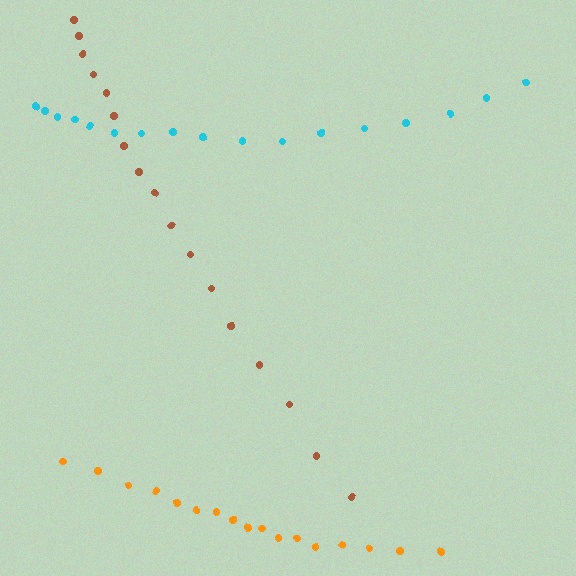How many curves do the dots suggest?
There are 3 distinct paths.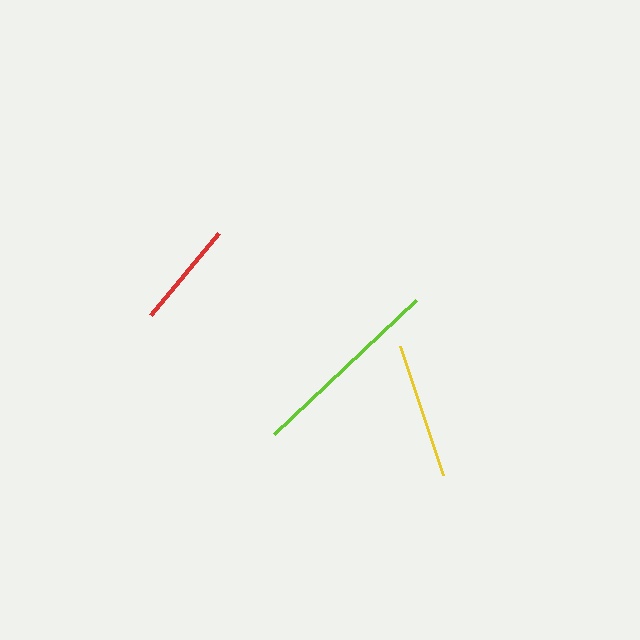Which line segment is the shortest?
The red line is the shortest at approximately 107 pixels.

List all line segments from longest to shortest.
From longest to shortest: lime, yellow, red.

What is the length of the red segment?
The red segment is approximately 107 pixels long.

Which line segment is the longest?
The lime line is the longest at approximately 194 pixels.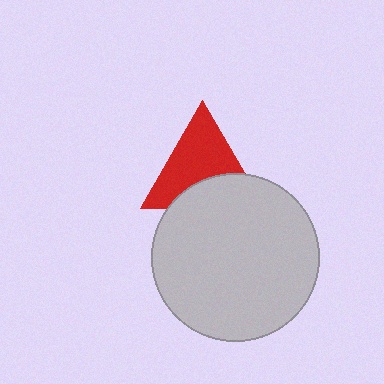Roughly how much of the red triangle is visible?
About half of it is visible (roughly 64%).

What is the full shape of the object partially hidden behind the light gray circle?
The partially hidden object is a red triangle.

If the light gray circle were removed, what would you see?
You would see the complete red triangle.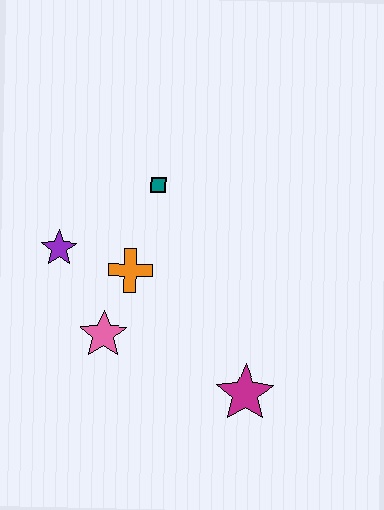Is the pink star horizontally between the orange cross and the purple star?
Yes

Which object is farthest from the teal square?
The magenta star is farthest from the teal square.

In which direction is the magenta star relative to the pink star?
The magenta star is to the right of the pink star.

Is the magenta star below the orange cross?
Yes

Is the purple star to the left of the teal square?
Yes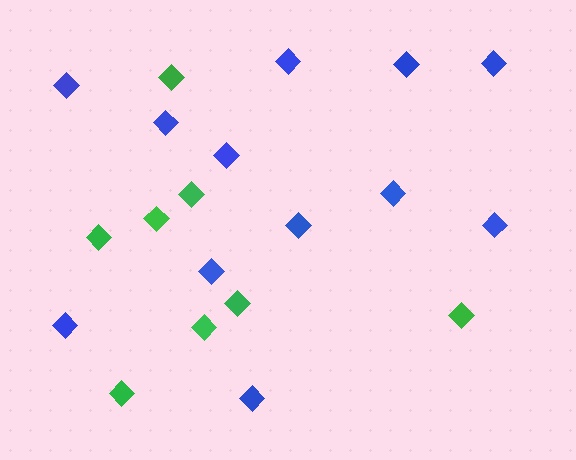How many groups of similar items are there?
There are 2 groups: one group of blue diamonds (12) and one group of green diamonds (8).